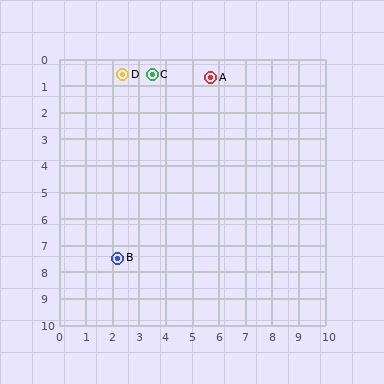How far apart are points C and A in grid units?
Points C and A are about 2.2 grid units apart.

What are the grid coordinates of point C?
Point C is at approximately (3.5, 0.6).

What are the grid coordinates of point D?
Point D is at approximately (2.4, 0.6).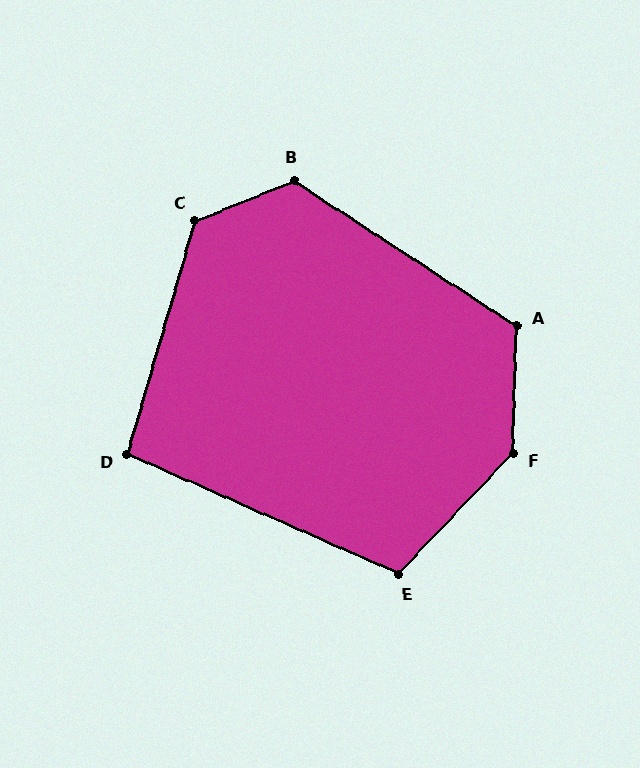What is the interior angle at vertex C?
Approximately 129 degrees (obtuse).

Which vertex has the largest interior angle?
F, at approximately 138 degrees.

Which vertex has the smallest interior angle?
D, at approximately 98 degrees.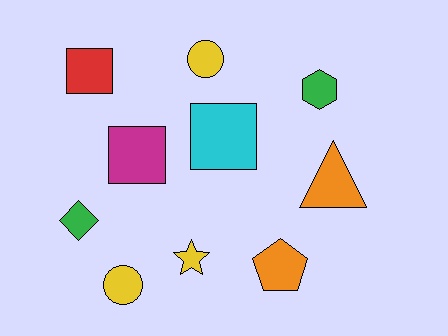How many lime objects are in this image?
There are no lime objects.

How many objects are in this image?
There are 10 objects.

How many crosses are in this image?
There are no crosses.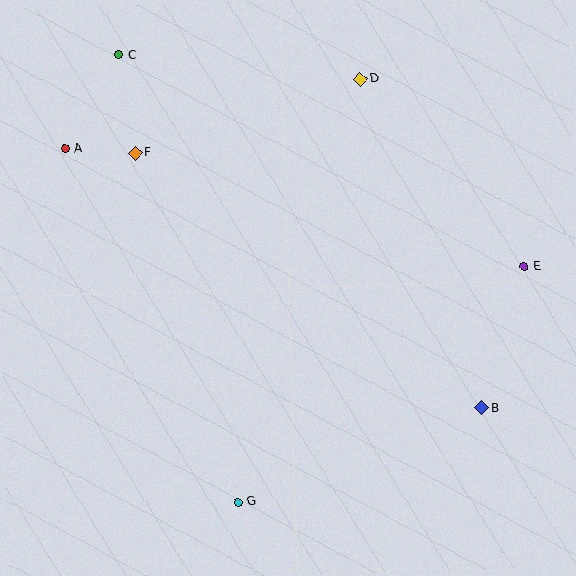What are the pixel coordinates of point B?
Point B is at (482, 408).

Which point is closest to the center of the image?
Point F at (135, 153) is closest to the center.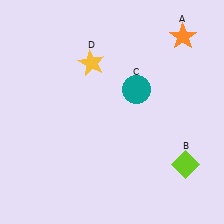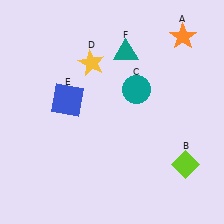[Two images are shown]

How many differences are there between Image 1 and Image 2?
There are 2 differences between the two images.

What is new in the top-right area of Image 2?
A teal triangle (F) was added in the top-right area of Image 2.